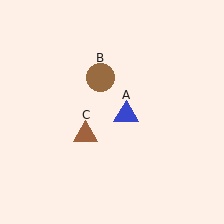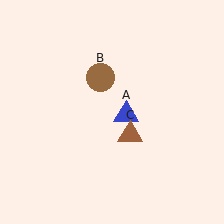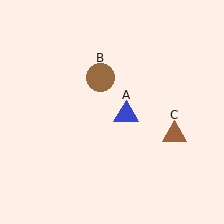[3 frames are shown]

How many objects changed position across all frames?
1 object changed position: brown triangle (object C).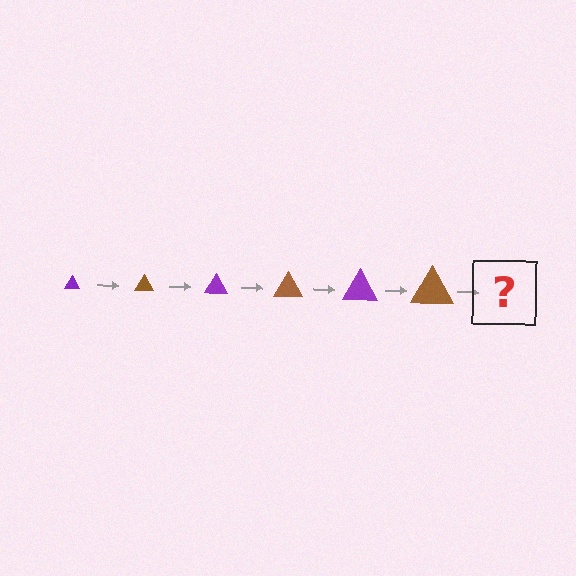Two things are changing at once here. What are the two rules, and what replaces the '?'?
The two rules are that the triangle grows larger each step and the color cycles through purple and brown. The '?' should be a purple triangle, larger than the previous one.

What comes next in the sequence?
The next element should be a purple triangle, larger than the previous one.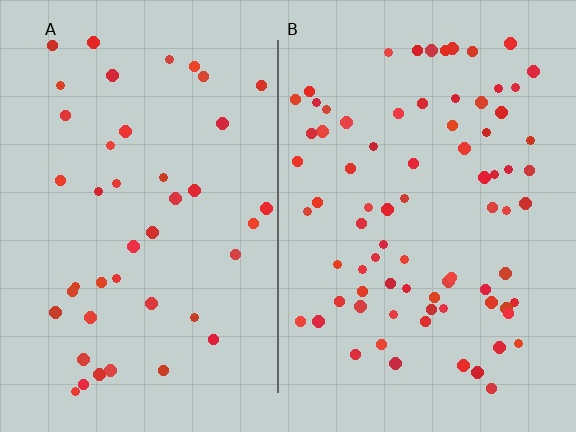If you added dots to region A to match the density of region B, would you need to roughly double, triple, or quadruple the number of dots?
Approximately double.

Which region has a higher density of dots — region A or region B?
B (the right).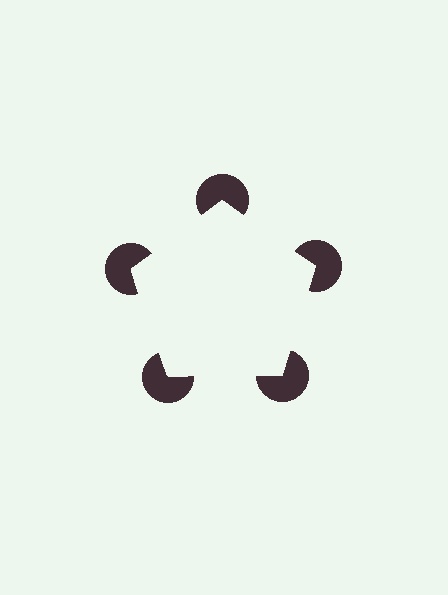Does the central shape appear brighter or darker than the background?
It typically appears slightly brighter than the background, even though no actual brightness change is drawn.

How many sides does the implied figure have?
5 sides.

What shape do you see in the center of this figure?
An illusory pentagon — its edges are inferred from the aligned wedge cuts in the pac-man discs, not physically drawn.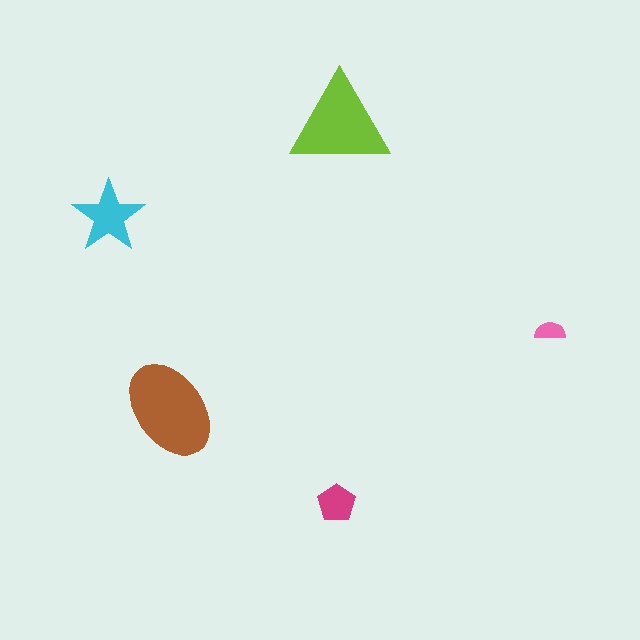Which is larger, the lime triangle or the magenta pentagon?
The lime triangle.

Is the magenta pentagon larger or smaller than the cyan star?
Smaller.